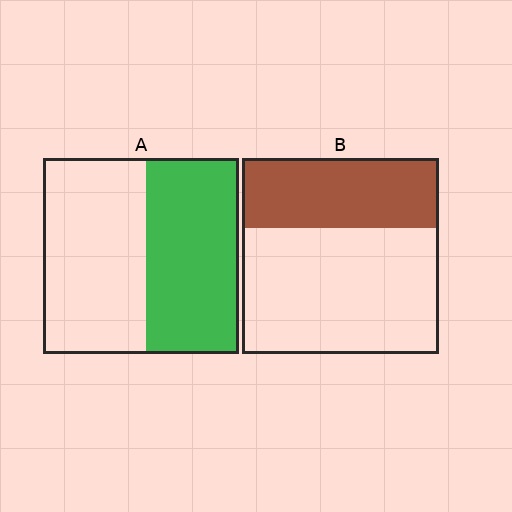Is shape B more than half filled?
No.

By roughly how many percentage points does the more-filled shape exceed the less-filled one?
By roughly 10 percentage points (A over B).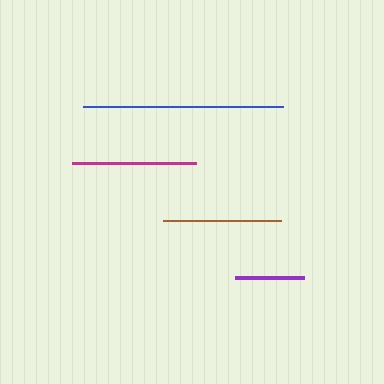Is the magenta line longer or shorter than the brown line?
The magenta line is longer than the brown line.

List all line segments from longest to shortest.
From longest to shortest: blue, magenta, brown, purple.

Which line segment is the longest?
The blue line is the longest at approximately 200 pixels.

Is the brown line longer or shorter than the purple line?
The brown line is longer than the purple line.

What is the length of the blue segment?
The blue segment is approximately 200 pixels long.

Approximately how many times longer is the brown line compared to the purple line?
The brown line is approximately 1.7 times the length of the purple line.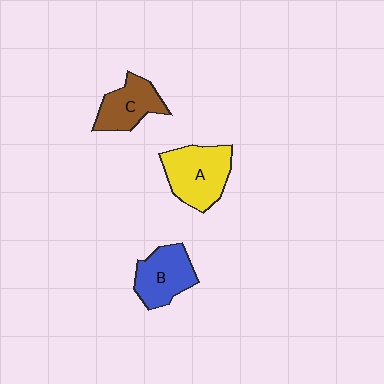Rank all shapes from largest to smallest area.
From largest to smallest: A (yellow), B (blue), C (brown).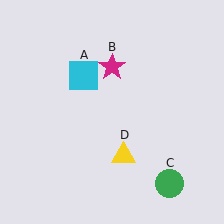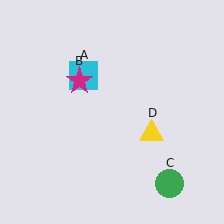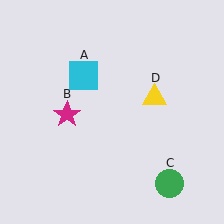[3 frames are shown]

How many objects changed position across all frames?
2 objects changed position: magenta star (object B), yellow triangle (object D).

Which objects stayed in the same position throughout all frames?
Cyan square (object A) and green circle (object C) remained stationary.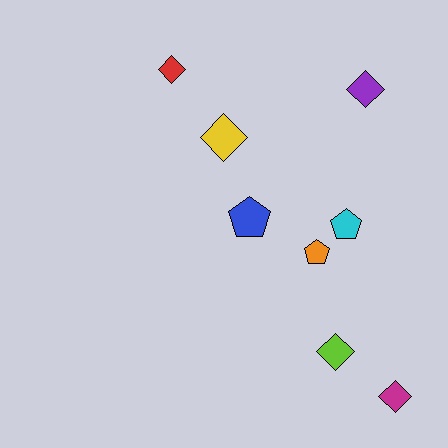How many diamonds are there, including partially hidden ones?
There are 5 diamonds.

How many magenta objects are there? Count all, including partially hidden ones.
There is 1 magenta object.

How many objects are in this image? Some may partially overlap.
There are 8 objects.